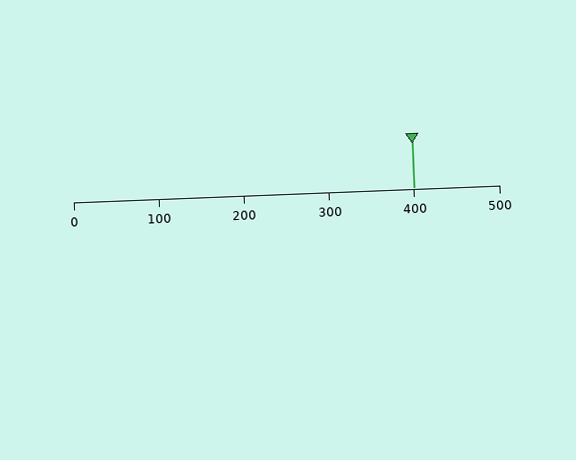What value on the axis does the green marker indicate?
The marker indicates approximately 400.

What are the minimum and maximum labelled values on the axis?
The axis runs from 0 to 500.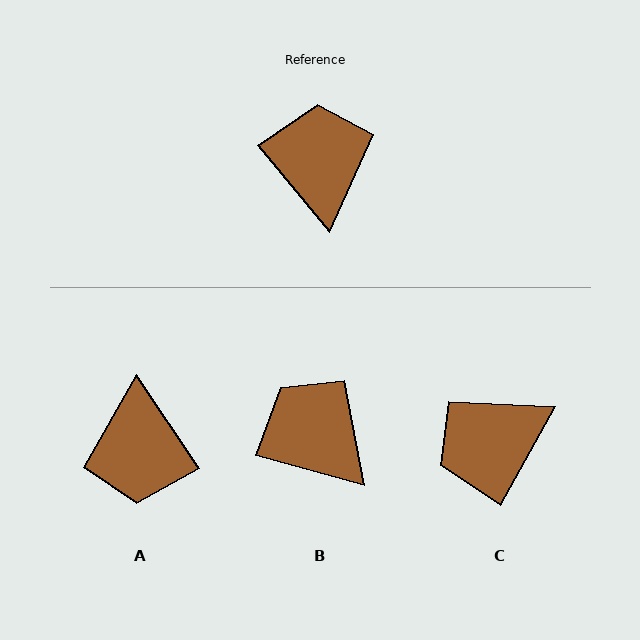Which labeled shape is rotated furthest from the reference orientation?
A, about 175 degrees away.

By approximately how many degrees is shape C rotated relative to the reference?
Approximately 111 degrees counter-clockwise.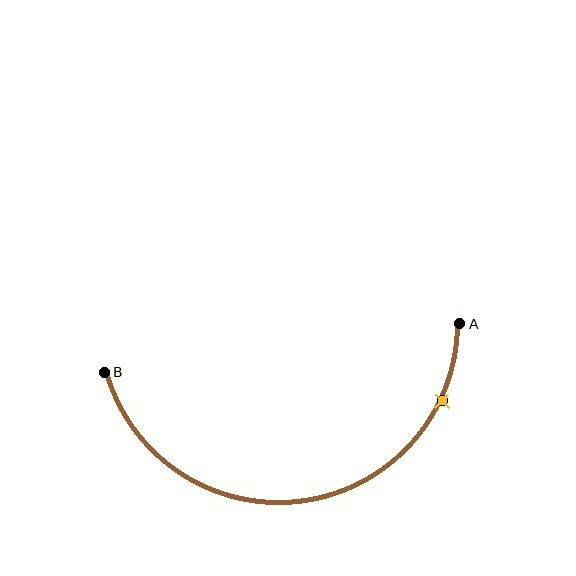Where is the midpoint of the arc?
The arc midpoint is the point on the curve farthest from the straight line joining A and B. It sits below that line.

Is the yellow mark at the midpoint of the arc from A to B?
No. The yellow mark lies on the arc but is closer to endpoint A. The arc midpoint would be at the point on the curve equidistant along the arc from both A and B.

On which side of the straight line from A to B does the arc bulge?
The arc bulges below the straight line connecting A and B.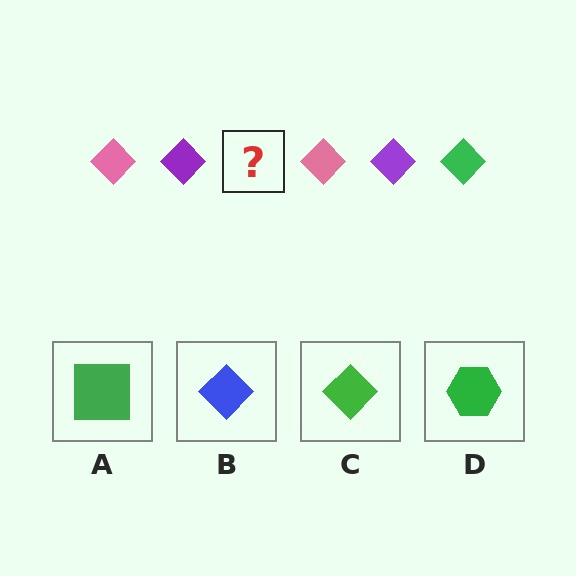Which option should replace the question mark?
Option C.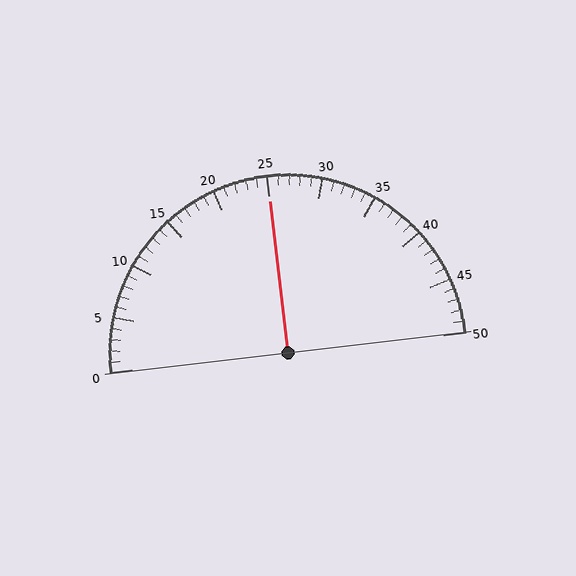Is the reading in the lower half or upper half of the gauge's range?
The reading is in the upper half of the range (0 to 50).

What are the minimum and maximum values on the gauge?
The gauge ranges from 0 to 50.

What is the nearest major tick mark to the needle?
The nearest major tick mark is 25.